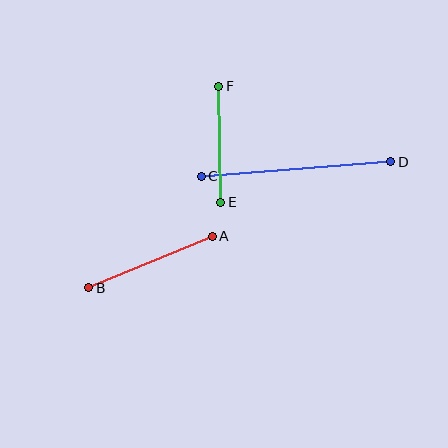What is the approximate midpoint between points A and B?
The midpoint is at approximately (151, 262) pixels.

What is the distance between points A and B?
The distance is approximately 134 pixels.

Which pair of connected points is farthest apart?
Points C and D are farthest apart.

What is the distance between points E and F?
The distance is approximately 116 pixels.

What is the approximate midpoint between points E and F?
The midpoint is at approximately (220, 144) pixels.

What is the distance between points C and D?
The distance is approximately 190 pixels.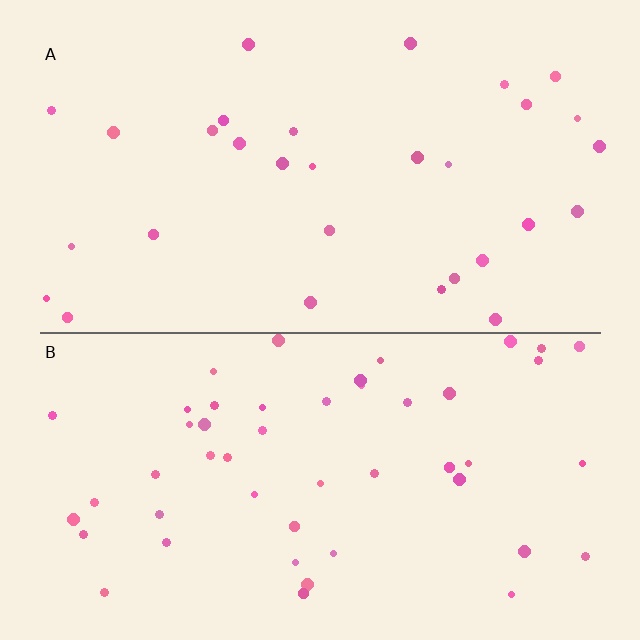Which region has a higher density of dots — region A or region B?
B (the bottom).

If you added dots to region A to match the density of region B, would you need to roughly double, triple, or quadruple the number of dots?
Approximately double.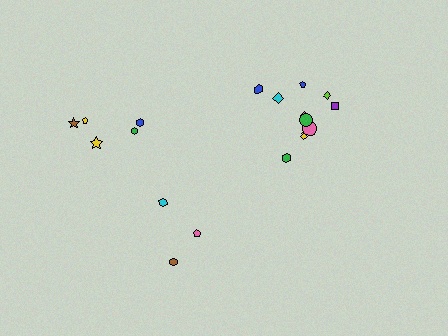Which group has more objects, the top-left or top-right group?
The top-right group.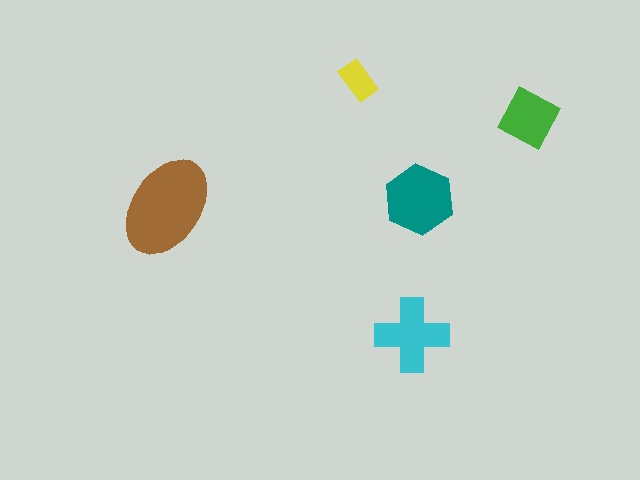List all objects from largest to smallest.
The brown ellipse, the teal hexagon, the cyan cross, the green diamond, the yellow rectangle.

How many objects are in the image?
There are 5 objects in the image.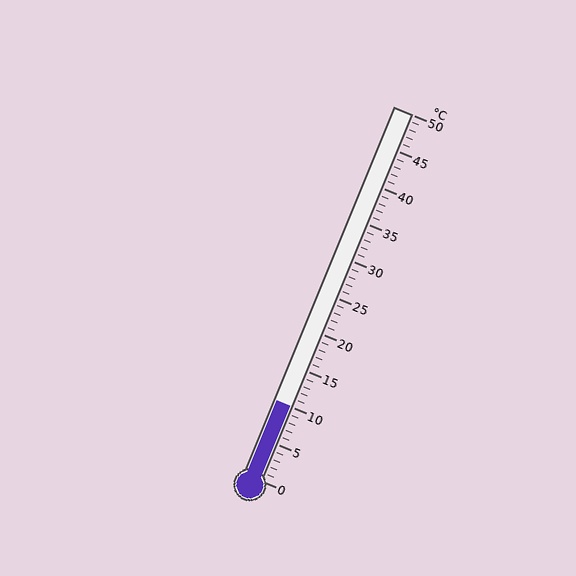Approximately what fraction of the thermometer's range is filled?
The thermometer is filled to approximately 20% of its range.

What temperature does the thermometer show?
The thermometer shows approximately 10°C.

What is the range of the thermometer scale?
The thermometer scale ranges from 0°C to 50°C.